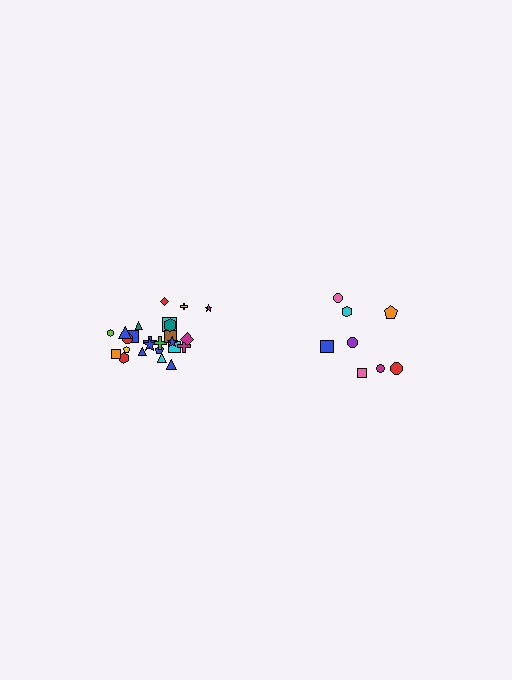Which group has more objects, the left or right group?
The left group.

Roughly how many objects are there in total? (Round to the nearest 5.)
Roughly 35 objects in total.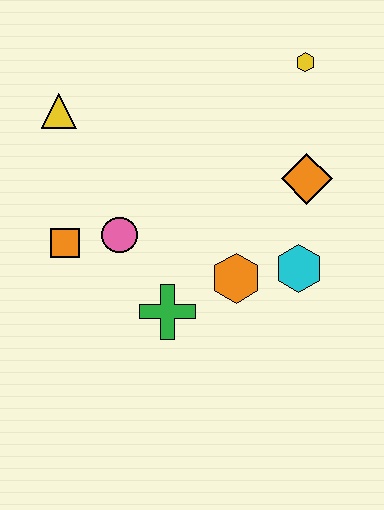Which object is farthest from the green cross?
The yellow hexagon is farthest from the green cross.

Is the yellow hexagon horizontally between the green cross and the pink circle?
No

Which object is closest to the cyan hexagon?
The orange hexagon is closest to the cyan hexagon.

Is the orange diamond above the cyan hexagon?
Yes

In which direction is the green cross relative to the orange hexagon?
The green cross is to the left of the orange hexagon.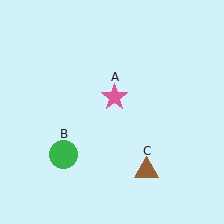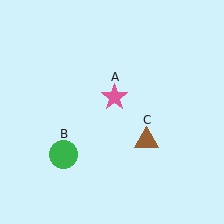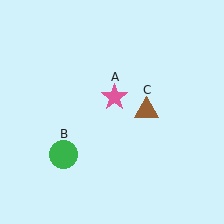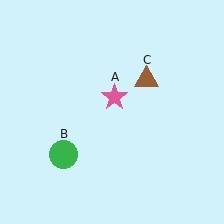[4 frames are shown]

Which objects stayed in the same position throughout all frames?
Pink star (object A) and green circle (object B) remained stationary.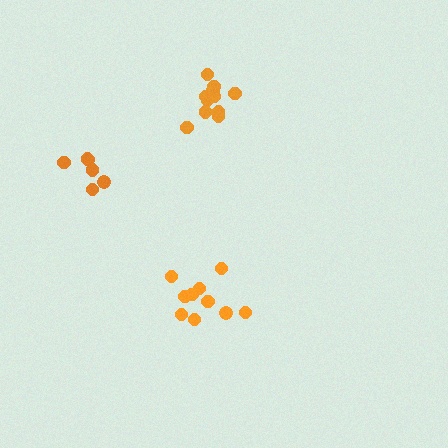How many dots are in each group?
Group 1: 10 dots, Group 2: 12 dots, Group 3: 6 dots (28 total).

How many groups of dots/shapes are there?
There are 3 groups.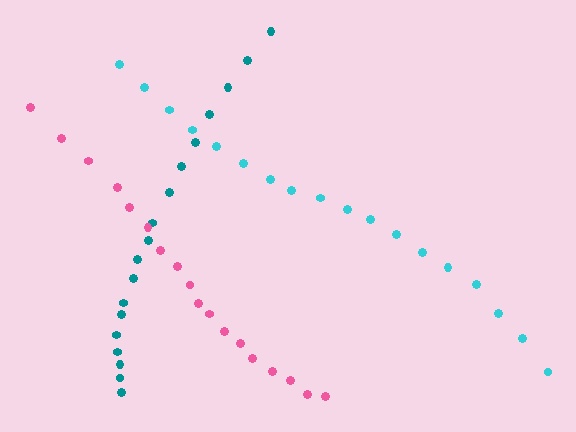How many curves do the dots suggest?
There are 3 distinct paths.